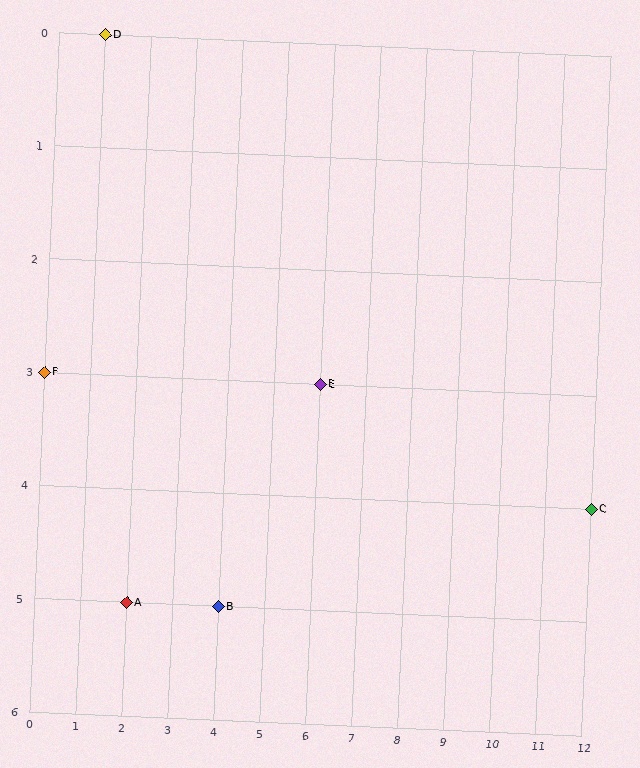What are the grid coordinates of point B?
Point B is at grid coordinates (4, 5).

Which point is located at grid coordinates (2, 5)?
Point A is at (2, 5).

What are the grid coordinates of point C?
Point C is at grid coordinates (12, 4).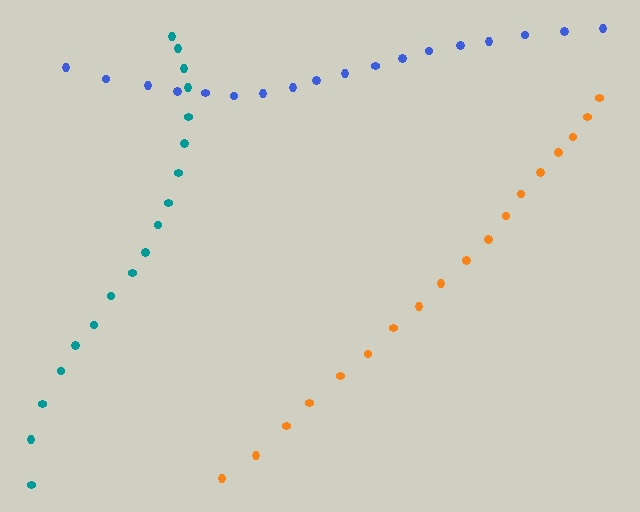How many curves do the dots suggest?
There are 3 distinct paths.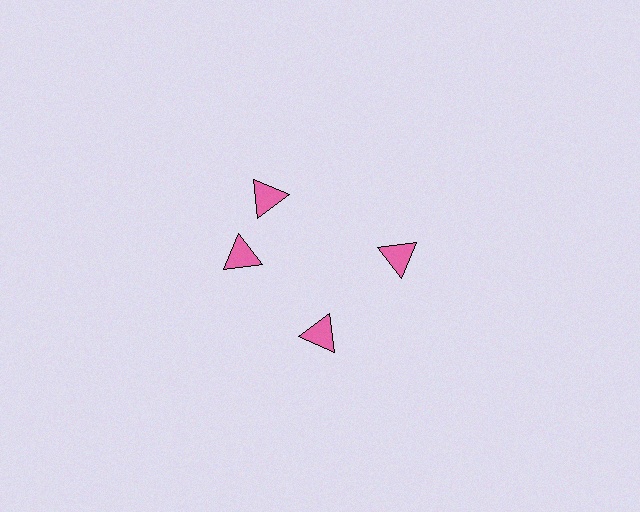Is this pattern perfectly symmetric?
No. The 4 pink triangles are arranged in a ring, but one element near the 12 o'clock position is rotated out of alignment along the ring, breaking the 4-fold rotational symmetry.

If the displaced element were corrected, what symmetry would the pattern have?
It would have 4-fold rotational symmetry — the pattern would map onto itself every 90 degrees.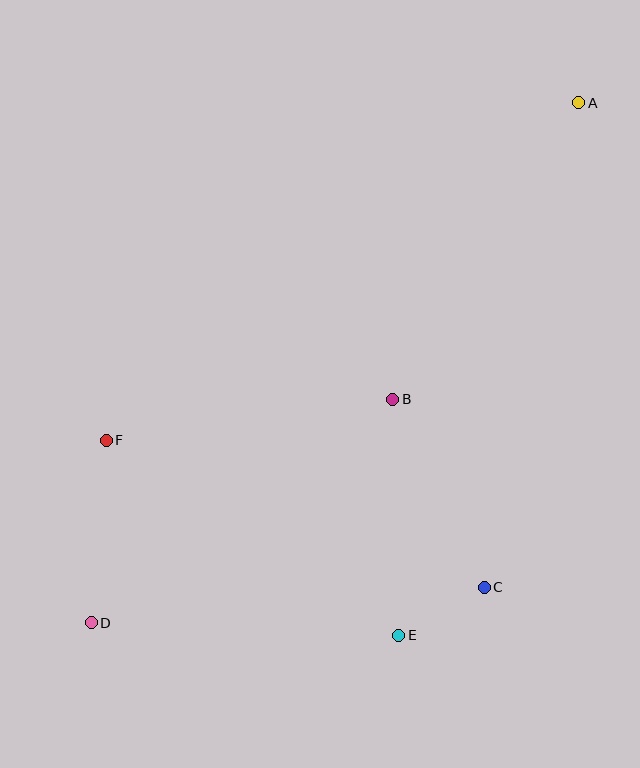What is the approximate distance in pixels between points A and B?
The distance between A and B is approximately 350 pixels.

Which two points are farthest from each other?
Points A and D are farthest from each other.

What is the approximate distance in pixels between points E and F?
The distance between E and F is approximately 351 pixels.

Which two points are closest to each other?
Points C and E are closest to each other.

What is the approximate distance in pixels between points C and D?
The distance between C and D is approximately 394 pixels.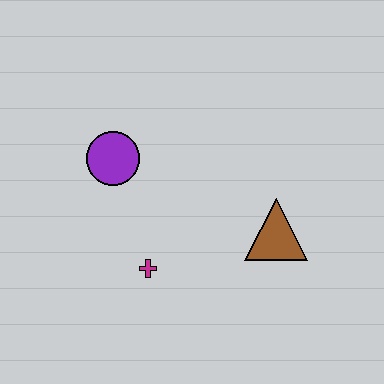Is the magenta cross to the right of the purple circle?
Yes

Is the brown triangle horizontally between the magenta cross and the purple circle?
No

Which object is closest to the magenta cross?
The purple circle is closest to the magenta cross.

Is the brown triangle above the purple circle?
No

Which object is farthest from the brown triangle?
The purple circle is farthest from the brown triangle.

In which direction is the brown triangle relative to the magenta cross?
The brown triangle is to the right of the magenta cross.